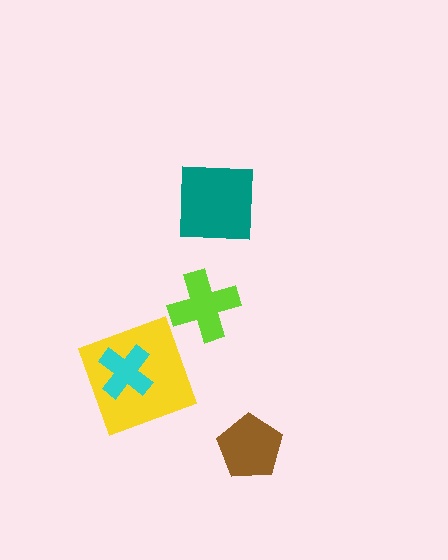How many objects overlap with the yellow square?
1 object overlaps with the yellow square.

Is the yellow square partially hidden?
Yes, it is partially covered by another shape.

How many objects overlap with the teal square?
0 objects overlap with the teal square.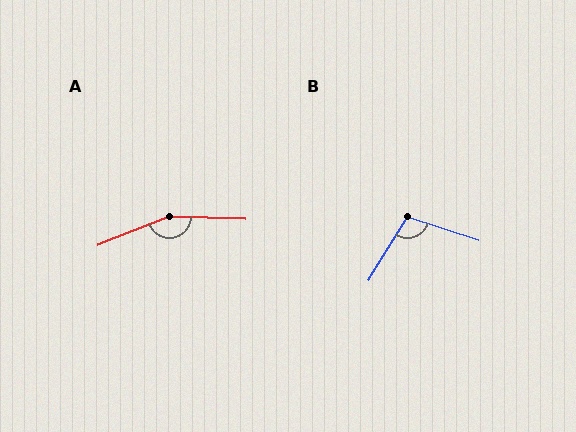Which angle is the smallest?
B, at approximately 104 degrees.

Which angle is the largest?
A, at approximately 156 degrees.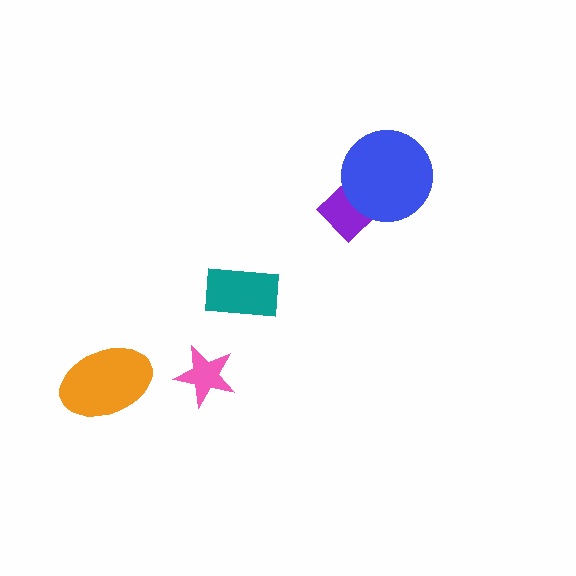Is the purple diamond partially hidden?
Yes, it is partially covered by another shape.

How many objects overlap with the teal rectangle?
0 objects overlap with the teal rectangle.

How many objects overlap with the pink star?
0 objects overlap with the pink star.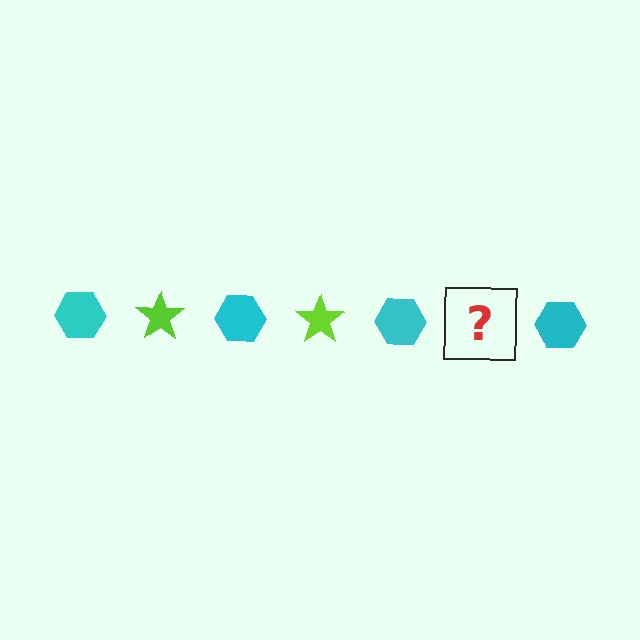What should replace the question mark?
The question mark should be replaced with a lime star.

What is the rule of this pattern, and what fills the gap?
The rule is that the pattern alternates between cyan hexagon and lime star. The gap should be filled with a lime star.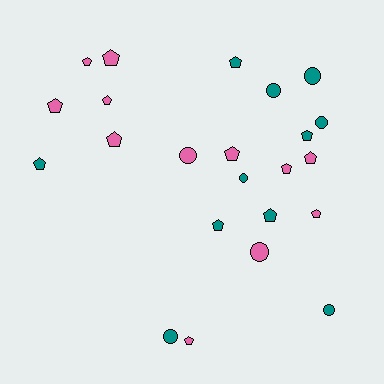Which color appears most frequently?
Pink, with 12 objects.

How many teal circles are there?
There are 6 teal circles.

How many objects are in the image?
There are 23 objects.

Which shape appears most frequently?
Pentagon, with 15 objects.